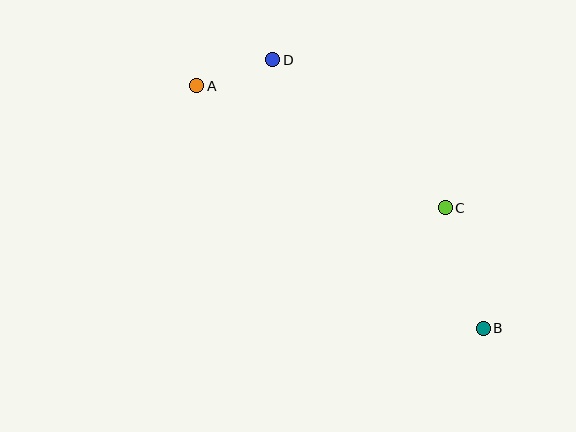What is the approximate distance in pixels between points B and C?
The distance between B and C is approximately 127 pixels.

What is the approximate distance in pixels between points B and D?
The distance between B and D is approximately 341 pixels.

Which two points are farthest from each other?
Points A and B are farthest from each other.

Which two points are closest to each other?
Points A and D are closest to each other.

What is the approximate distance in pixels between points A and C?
The distance between A and C is approximately 277 pixels.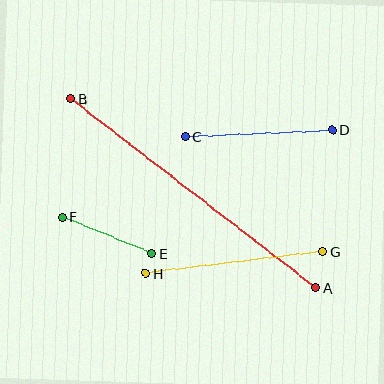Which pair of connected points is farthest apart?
Points A and B are farthest apart.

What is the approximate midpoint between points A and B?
The midpoint is at approximately (193, 193) pixels.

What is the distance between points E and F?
The distance is approximately 96 pixels.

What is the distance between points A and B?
The distance is approximately 310 pixels.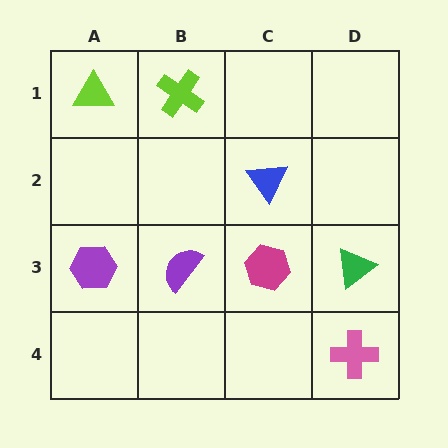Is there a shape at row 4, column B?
No, that cell is empty.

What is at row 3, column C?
A magenta hexagon.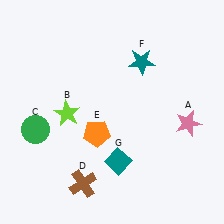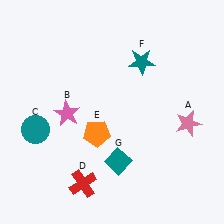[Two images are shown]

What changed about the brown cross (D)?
In Image 1, D is brown. In Image 2, it changed to red.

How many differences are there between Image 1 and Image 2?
There are 3 differences between the two images.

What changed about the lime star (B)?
In Image 1, B is lime. In Image 2, it changed to pink.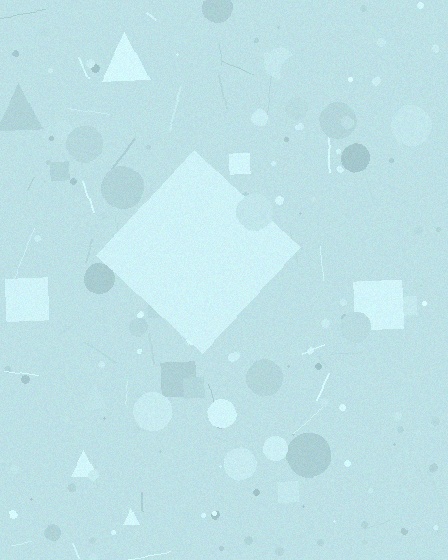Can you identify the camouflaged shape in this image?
The camouflaged shape is a diamond.